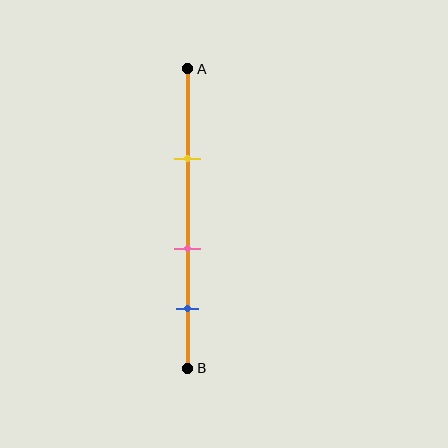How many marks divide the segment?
There are 3 marks dividing the segment.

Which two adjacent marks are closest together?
The pink and blue marks are the closest adjacent pair.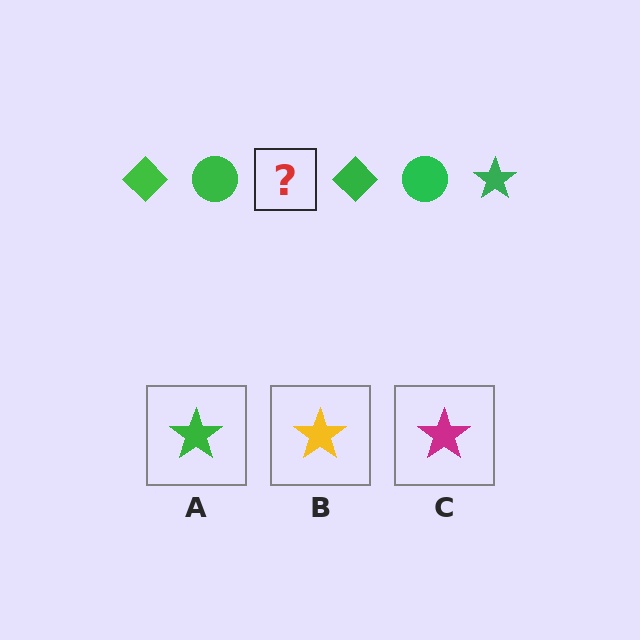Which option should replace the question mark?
Option A.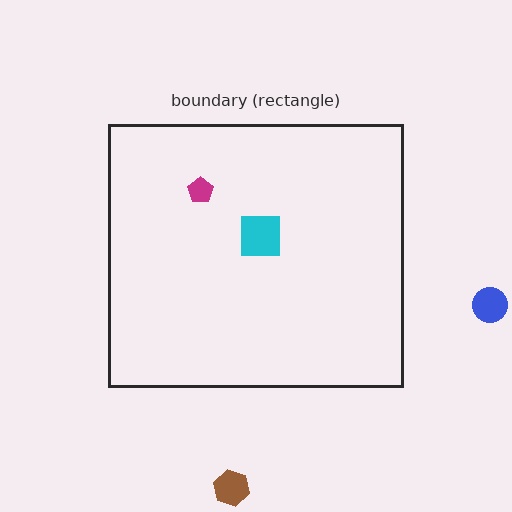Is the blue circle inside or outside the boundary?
Outside.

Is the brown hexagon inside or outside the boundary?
Outside.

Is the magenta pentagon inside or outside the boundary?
Inside.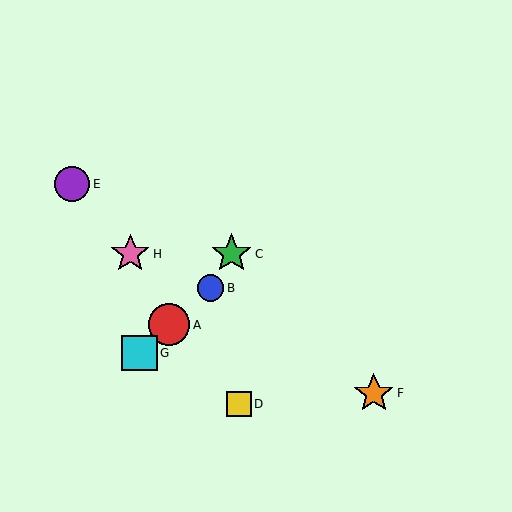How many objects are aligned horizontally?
2 objects (C, H) are aligned horizontally.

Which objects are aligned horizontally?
Objects C, H are aligned horizontally.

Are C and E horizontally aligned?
No, C is at y≈254 and E is at y≈184.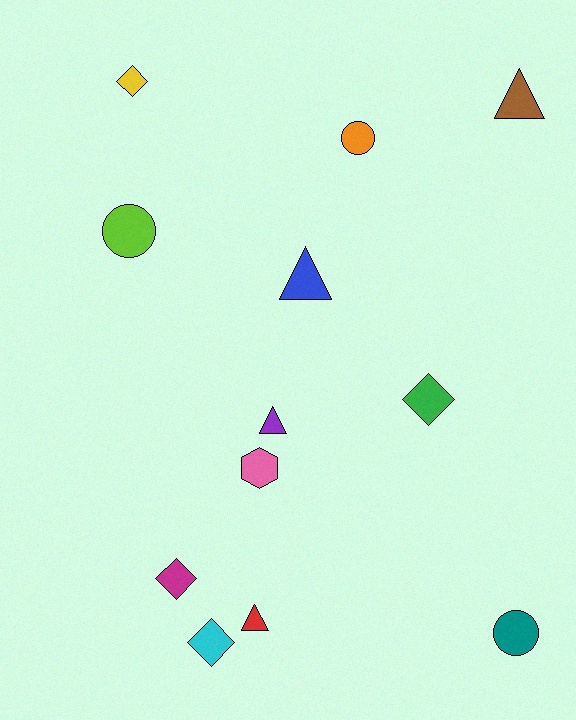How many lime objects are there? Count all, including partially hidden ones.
There is 1 lime object.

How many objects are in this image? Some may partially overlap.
There are 12 objects.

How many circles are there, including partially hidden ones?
There are 3 circles.